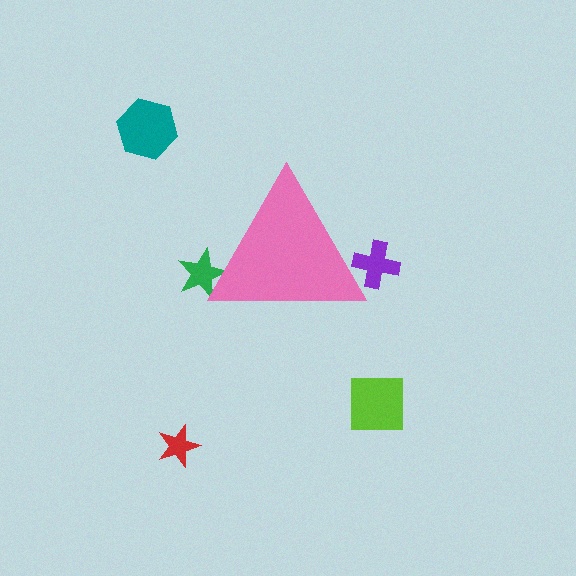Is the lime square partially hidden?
No, the lime square is fully visible.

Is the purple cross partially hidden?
Yes, the purple cross is partially hidden behind the pink triangle.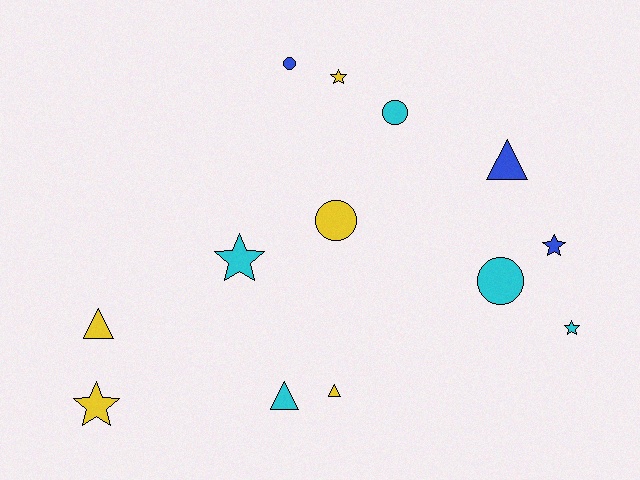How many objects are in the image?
There are 13 objects.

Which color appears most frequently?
Cyan, with 5 objects.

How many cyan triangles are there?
There is 1 cyan triangle.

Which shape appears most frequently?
Star, with 5 objects.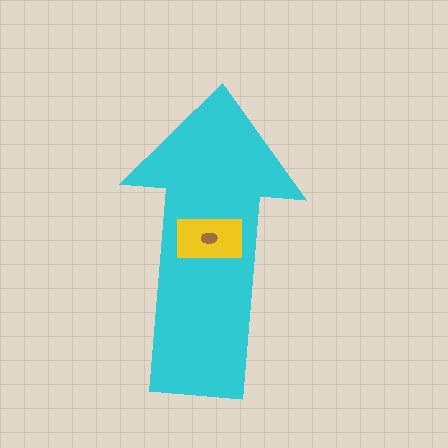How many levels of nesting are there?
3.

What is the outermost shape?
The cyan arrow.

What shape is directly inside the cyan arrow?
The yellow rectangle.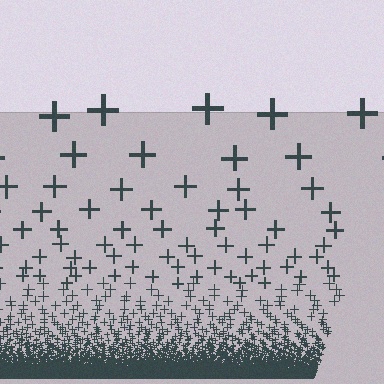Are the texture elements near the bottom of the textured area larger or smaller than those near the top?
Smaller. The gradient is inverted — elements near the bottom are smaller and denser.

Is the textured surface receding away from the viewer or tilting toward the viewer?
The surface appears to tilt toward the viewer. Texture elements get larger and sparser toward the top.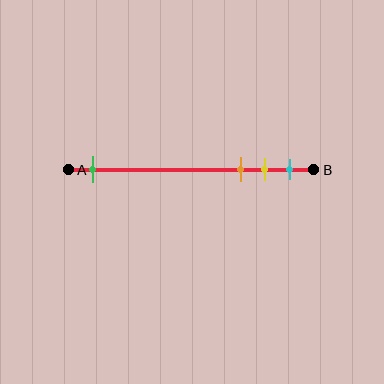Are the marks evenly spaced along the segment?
No, the marks are not evenly spaced.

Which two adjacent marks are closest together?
The yellow and cyan marks are the closest adjacent pair.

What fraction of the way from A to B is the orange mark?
The orange mark is approximately 70% (0.7) of the way from A to B.